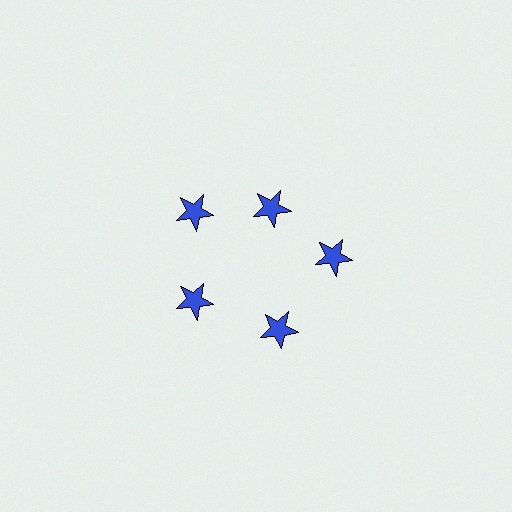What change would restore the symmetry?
The symmetry would be restored by moving it outward, back onto the ring so that all 5 stars sit at equal angles and equal distance from the center.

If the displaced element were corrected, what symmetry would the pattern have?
It would have 5-fold rotational symmetry — the pattern would map onto itself every 72 degrees.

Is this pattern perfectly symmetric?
No. The 5 blue stars are arranged in a ring, but one element near the 1 o'clock position is pulled inward toward the center, breaking the 5-fold rotational symmetry.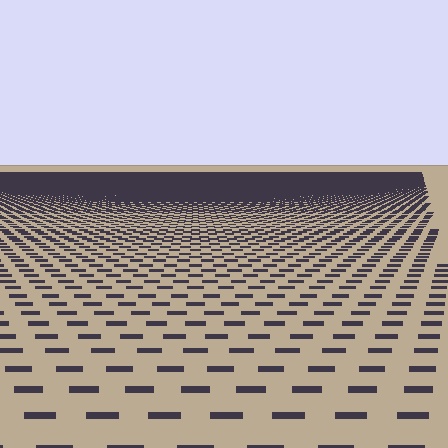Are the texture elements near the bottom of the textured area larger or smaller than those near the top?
Larger. Near the bottom, elements are closer to the viewer and appear at a bigger on-screen size.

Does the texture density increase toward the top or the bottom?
Density increases toward the top.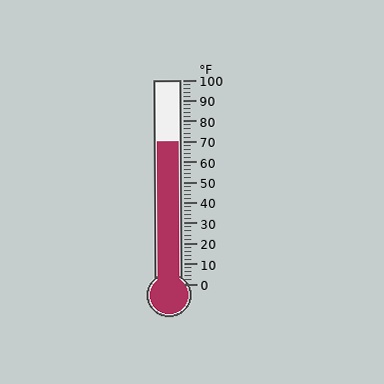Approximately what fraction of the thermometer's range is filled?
The thermometer is filled to approximately 70% of its range.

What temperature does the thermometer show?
The thermometer shows approximately 70°F.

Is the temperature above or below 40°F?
The temperature is above 40°F.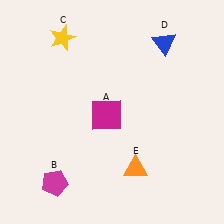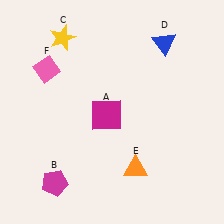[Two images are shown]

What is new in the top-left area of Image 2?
A pink diamond (F) was added in the top-left area of Image 2.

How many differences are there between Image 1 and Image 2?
There is 1 difference between the two images.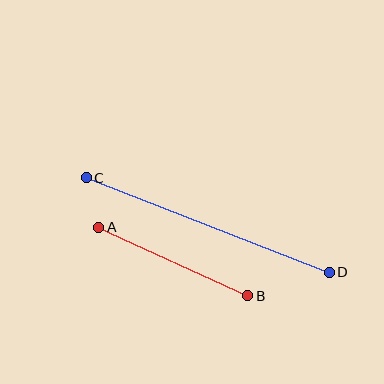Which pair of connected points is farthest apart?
Points C and D are farthest apart.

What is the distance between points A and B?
The distance is approximately 164 pixels.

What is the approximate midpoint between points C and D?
The midpoint is at approximately (208, 225) pixels.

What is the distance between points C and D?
The distance is approximately 261 pixels.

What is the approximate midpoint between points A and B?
The midpoint is at approximately (173, 262) pixels.